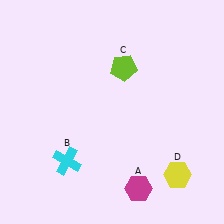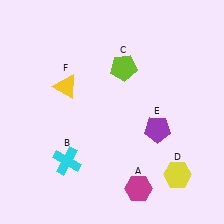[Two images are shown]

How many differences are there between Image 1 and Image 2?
There are 2 differences between the two images.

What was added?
A purple pentagon (E), a yellow triangle (F) were added in Image 2.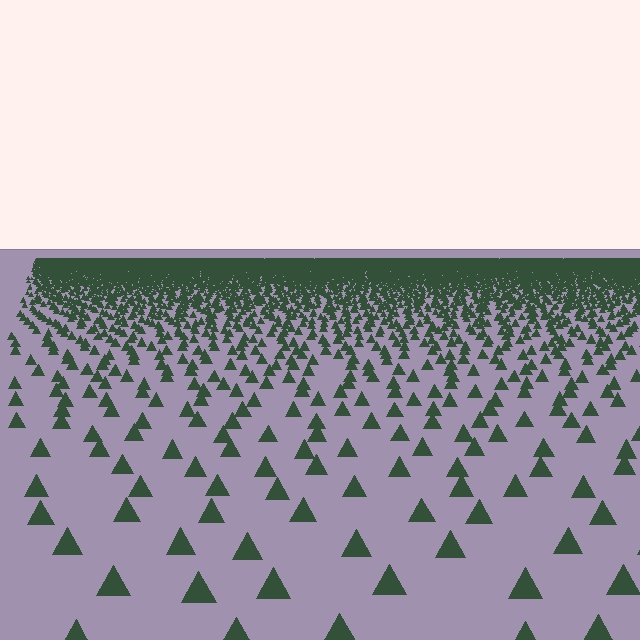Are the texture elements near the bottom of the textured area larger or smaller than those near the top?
Larger. Near the bottom, elements are closer to the viewer and appear at a bigger on-screen size.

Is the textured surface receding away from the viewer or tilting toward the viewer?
The surface is receding away from the viewer. Texture elements get smaller and denser toward the top.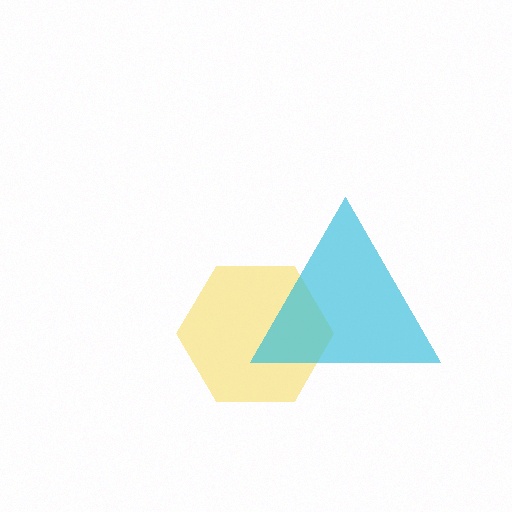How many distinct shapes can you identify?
There are 2 distinct shapes: a yellow hexagon, a cyan triangle.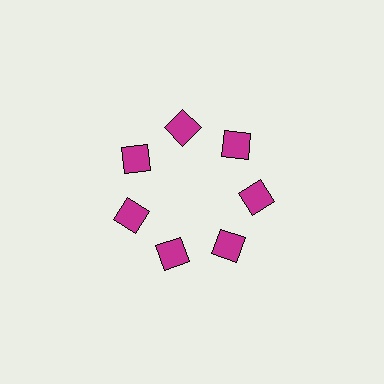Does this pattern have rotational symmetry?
Yes, this pattern has 7-fold rotational symmetry. It looks the same after rotating 51 degrees around the center.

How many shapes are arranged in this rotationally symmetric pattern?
There are 7 shapes, arranged in 7 groups of 1.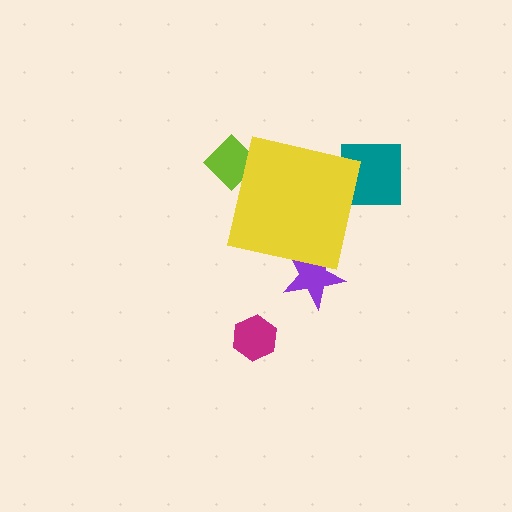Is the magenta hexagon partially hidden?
No, the magenta hexagon is fully visible.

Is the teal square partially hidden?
Yes, the teal square is partially hidden behind the yellow square.